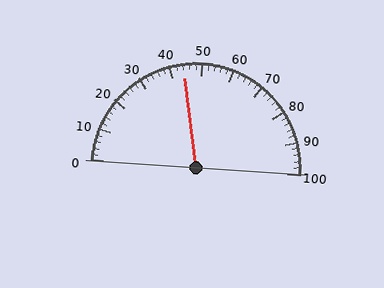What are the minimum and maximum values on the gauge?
The gauge ranges from 0 to 100.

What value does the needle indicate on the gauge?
The needle indicates approximately 44.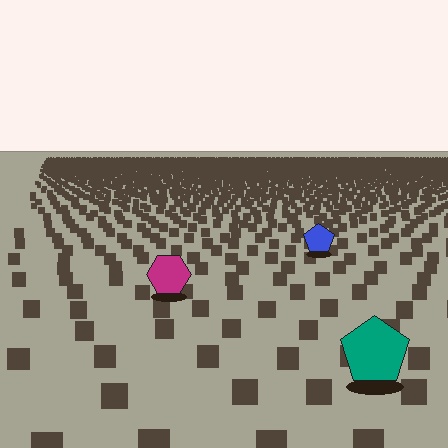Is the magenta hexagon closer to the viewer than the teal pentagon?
No. The teal pentagon is closer — you can tell from the texture gradient: the ground texture is coarser near it.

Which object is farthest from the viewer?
The blue pentagon is farthest from the viewer. It appears smaller and the ground texture around it is denser.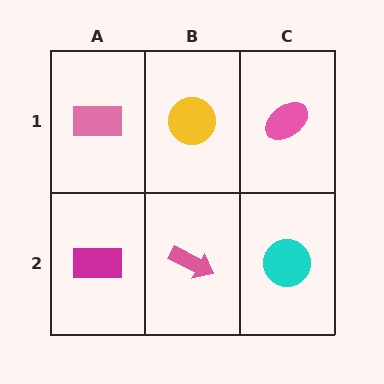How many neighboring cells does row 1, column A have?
2.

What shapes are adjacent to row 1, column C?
A cyan circle (row 2, column C), a yellow circle (row 1, column B).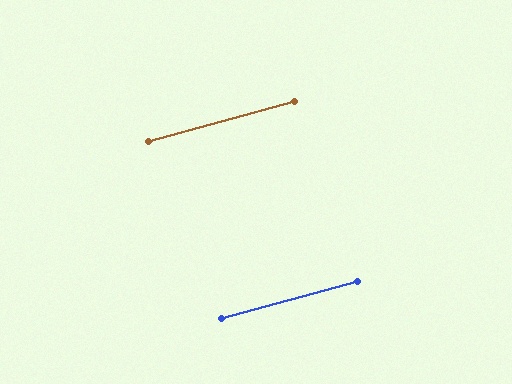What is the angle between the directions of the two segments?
Approximately 0 degrees.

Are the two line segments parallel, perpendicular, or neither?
Parallel — their directions differ by only 0.1°.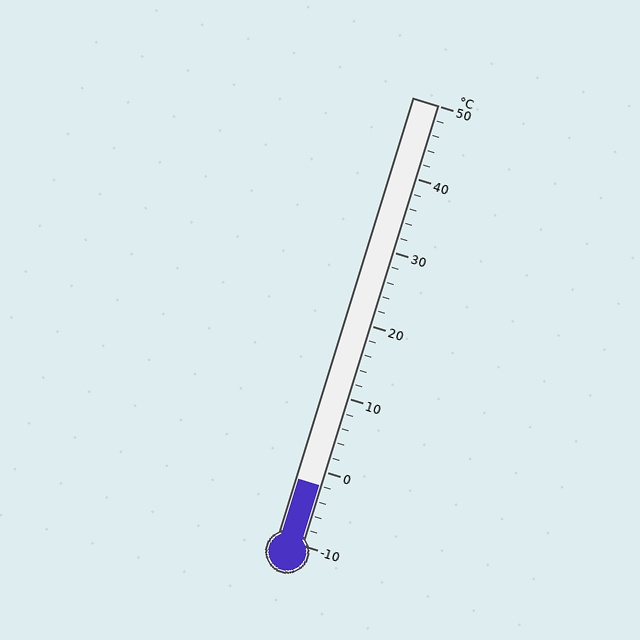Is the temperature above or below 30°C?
The temperature is below 30°C.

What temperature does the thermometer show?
The thermometer shows approximately -2°C.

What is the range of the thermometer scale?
The thermometer scale ranges from -10°C to 50°C.